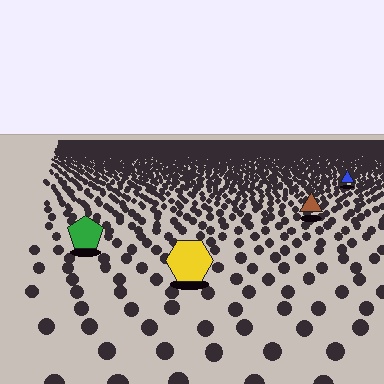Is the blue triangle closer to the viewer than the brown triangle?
No. The brown triangle is closer — you can tell from the texture gradient: the ground texture is coarser near it.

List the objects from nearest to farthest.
From nearest to farthest: the yellow hexagon, the green pentagon, the brown triangle, the blue triangle.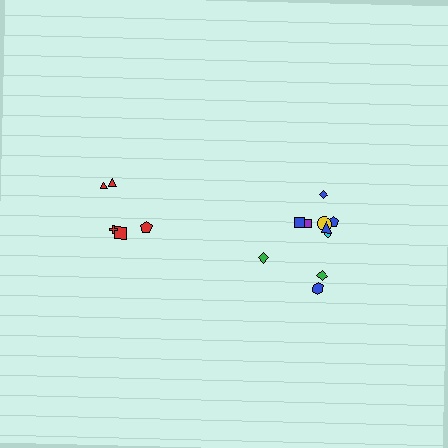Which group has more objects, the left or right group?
The right group.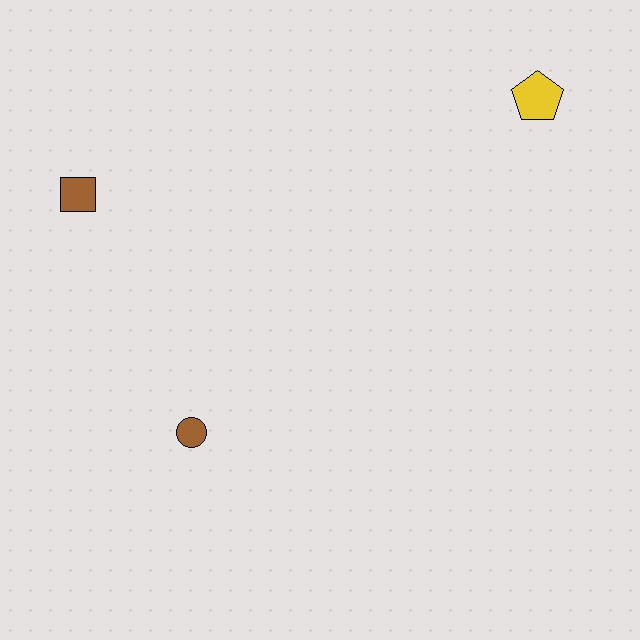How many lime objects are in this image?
There are no lime objects.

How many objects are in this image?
There are 3 objects.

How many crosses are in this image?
There are no crosses.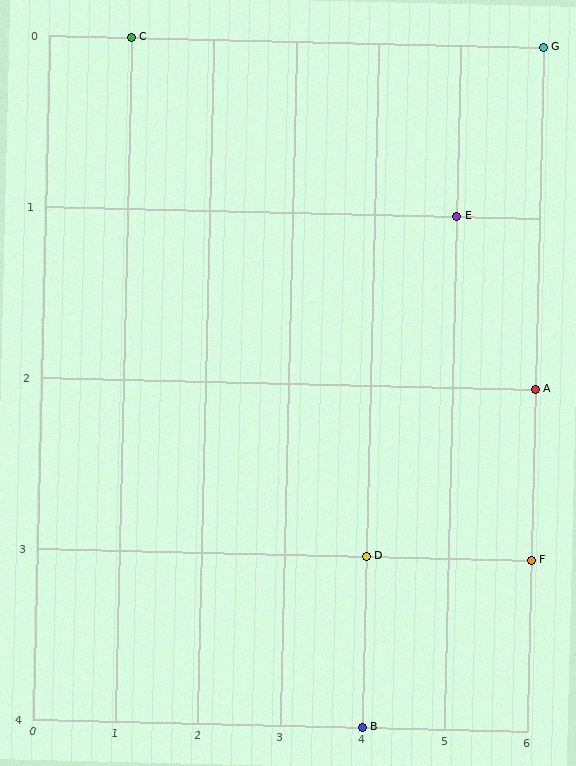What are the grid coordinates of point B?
Point B is at grid coordinates (4, 4).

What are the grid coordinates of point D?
Point D is at grid coordinates (4, 3).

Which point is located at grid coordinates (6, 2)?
Point A is at (6, 2).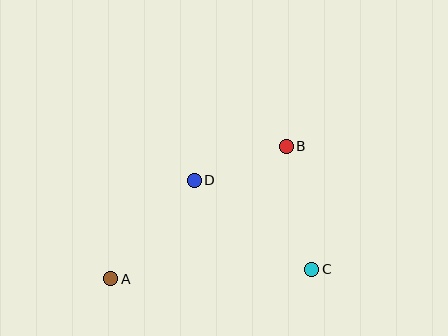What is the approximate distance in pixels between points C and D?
The distance between C and D is approximately 147 pixels.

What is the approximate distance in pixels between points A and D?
The distance between A and D is approximately 129 pixels.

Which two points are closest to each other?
Points B and D are closest to each other.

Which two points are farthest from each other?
Points A and B are farthest from each other.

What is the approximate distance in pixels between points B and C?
The distance between B and C is approximately 125 pixels.